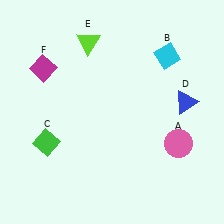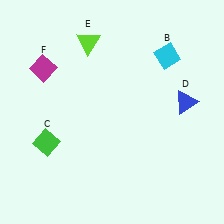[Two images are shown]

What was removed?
The pink circle (A) was removed in Image 2.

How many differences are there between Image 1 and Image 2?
There is 1 difference between the two images.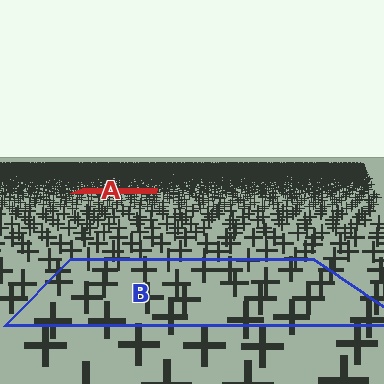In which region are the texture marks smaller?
The texture marks are smaller in region A, because it is farther away.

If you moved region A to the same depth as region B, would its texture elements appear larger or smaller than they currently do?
They would appear larger. At a closer depth, the same texture elements are projected at a bigger on-screen size.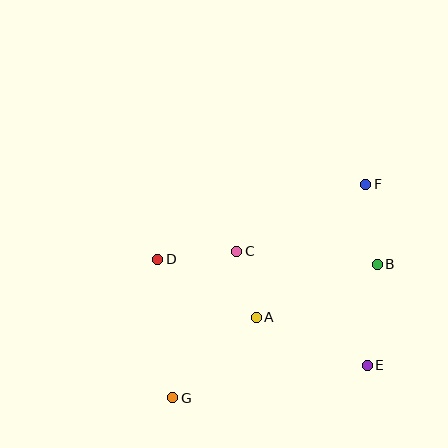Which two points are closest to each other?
Points A and C are closest to each other.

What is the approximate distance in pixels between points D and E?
The distance between D and E is approximately 235 pixels.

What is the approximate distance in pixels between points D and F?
The distance between D and F is approximately 221 pixels.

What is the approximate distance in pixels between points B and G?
The distance between B and G is approximately 244 pixels.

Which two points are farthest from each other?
Points F and G are farthest from each other.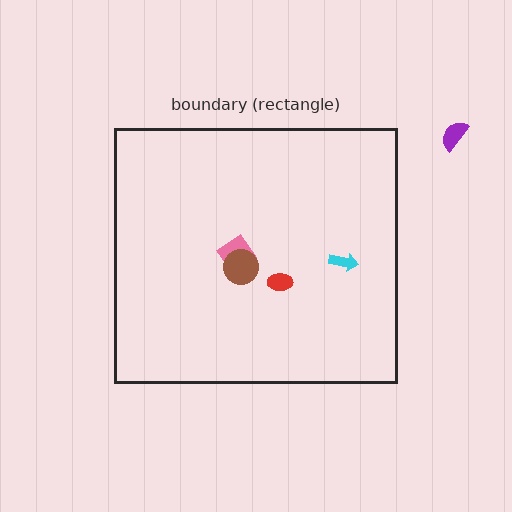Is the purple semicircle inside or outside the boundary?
Outside.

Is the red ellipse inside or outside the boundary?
Inside.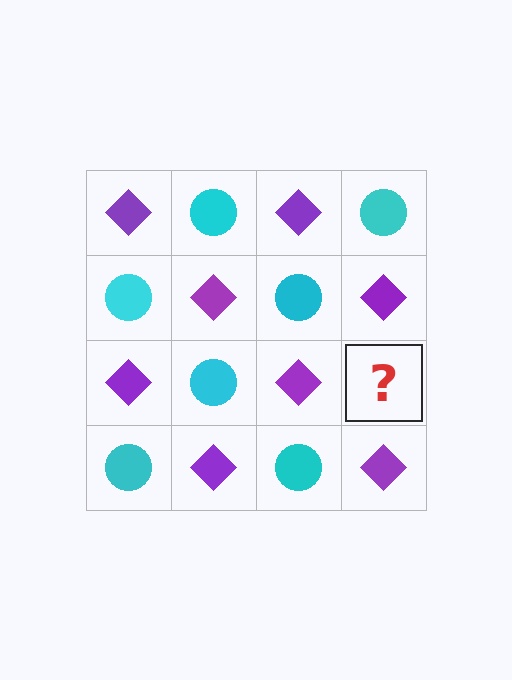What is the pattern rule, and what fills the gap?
The rule is that it alternates purple diamond and cyan circle in a checkerboard pattern. The gap should be filled with a cyan circle.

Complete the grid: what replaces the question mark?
The question mark should be replaced with a cyan circle.